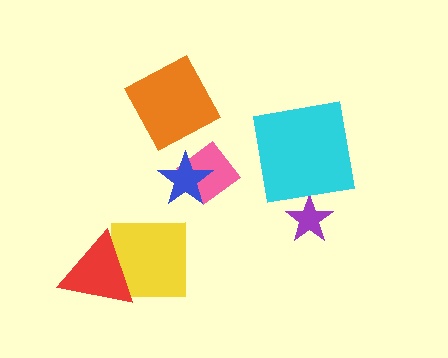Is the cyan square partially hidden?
No, no other shape covers it.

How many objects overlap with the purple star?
0 objects overlap with the purple star.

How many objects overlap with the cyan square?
0 objects overlap with the cyan square.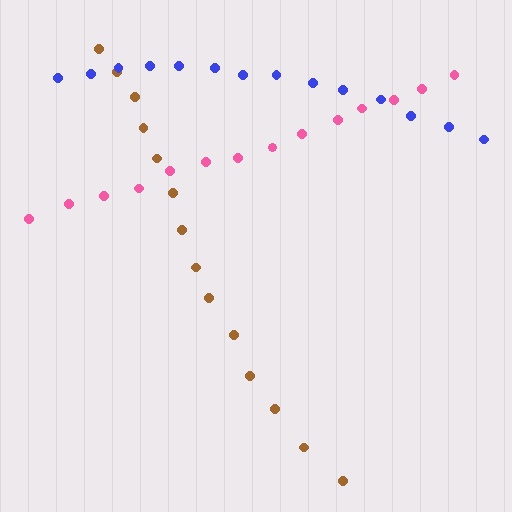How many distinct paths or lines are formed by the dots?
There are 3 distinct paths.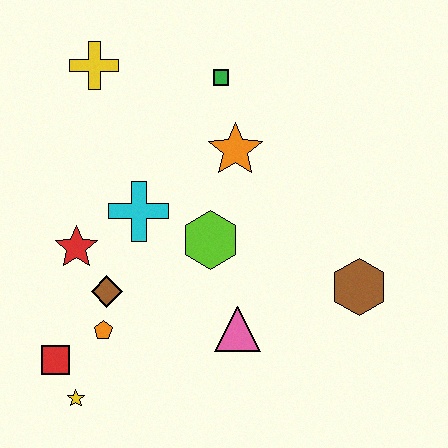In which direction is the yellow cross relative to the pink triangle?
The yellow cross is above the pink triangle.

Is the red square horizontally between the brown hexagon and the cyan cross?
No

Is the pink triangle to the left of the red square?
No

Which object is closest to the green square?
The orange star is closest to the green square.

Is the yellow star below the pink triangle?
Yes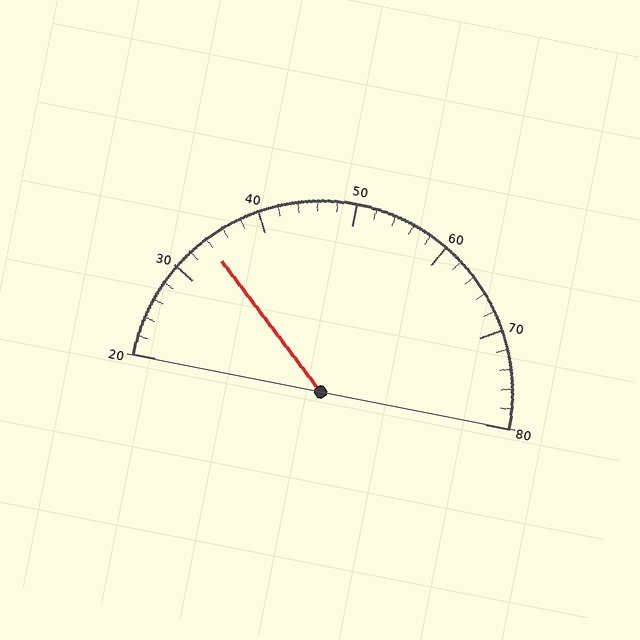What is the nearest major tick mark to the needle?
The nearest major tick mark is 30.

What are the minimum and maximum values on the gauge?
The gauge ranges from 20 to 80.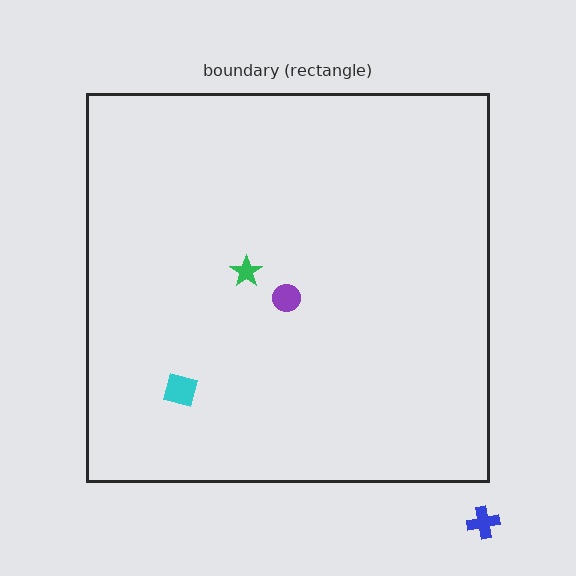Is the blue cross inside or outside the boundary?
Outside.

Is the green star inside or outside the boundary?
Inside.